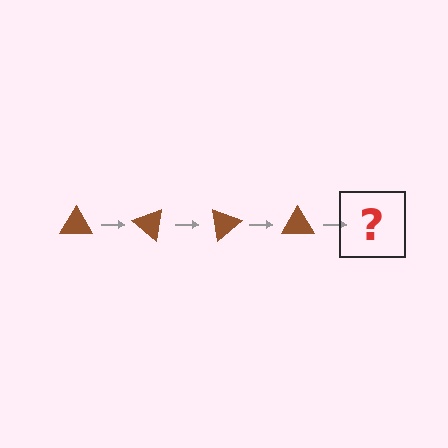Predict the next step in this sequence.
The next step is a brown triangle rotated 160 degrees.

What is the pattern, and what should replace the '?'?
The pattern is that the triangle rotates 40 degrees each step. The '?' should be a brown triangle rotated 160 degrees.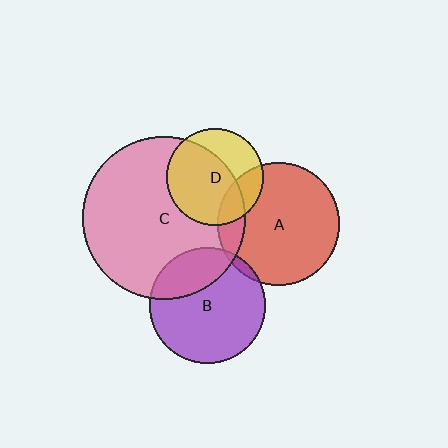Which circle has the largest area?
Circle C (pink).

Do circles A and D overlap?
Yes.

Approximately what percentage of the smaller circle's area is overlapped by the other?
Approximately 20%.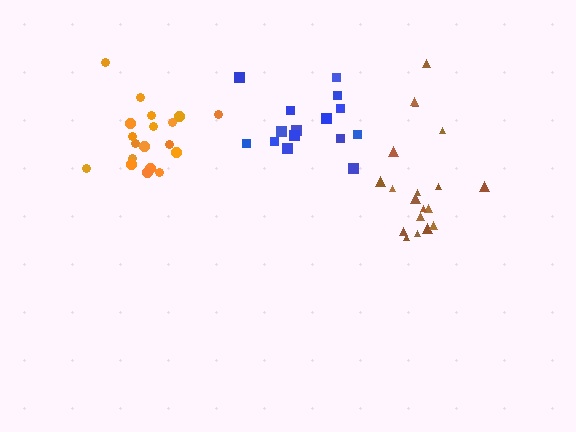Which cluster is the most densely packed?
Orange.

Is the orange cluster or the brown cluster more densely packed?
Orange.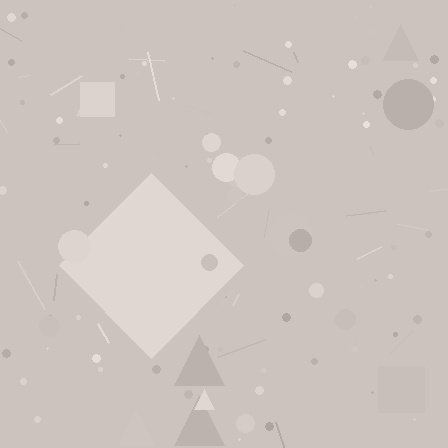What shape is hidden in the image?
A diamond is hidden in the image.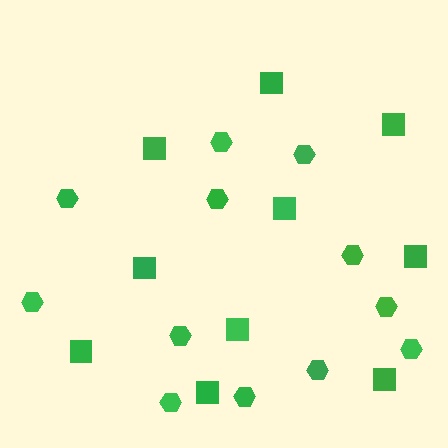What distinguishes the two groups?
There are 2 groups: one group of squares (10) and one group of hexagons (12).